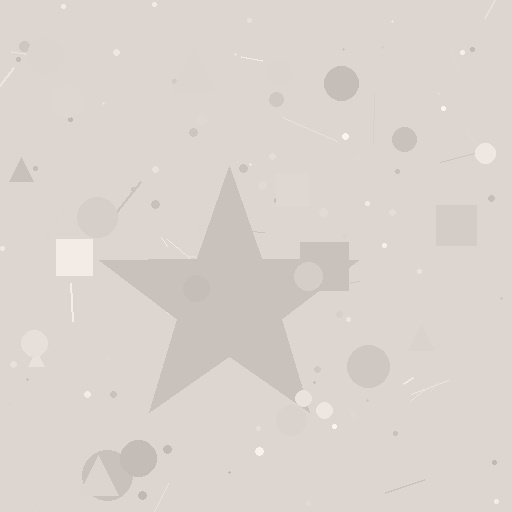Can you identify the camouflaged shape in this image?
The camouflaged shape is a star.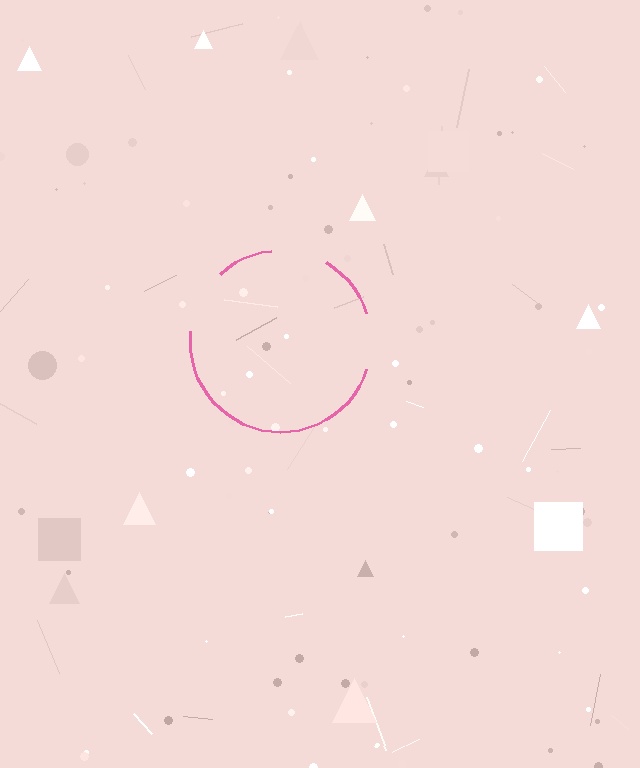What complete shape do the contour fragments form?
The contour fragments form a circle.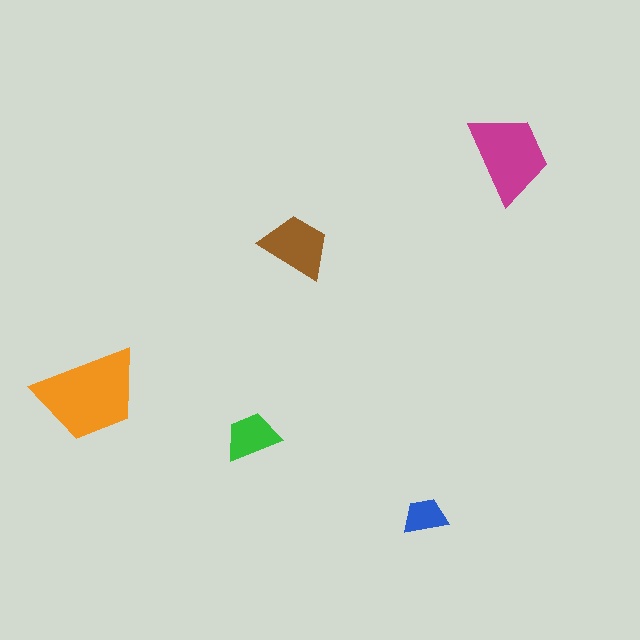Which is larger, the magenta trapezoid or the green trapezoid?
The magenta one.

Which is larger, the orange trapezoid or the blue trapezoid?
The orange one.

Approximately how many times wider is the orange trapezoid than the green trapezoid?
About 2 times wider.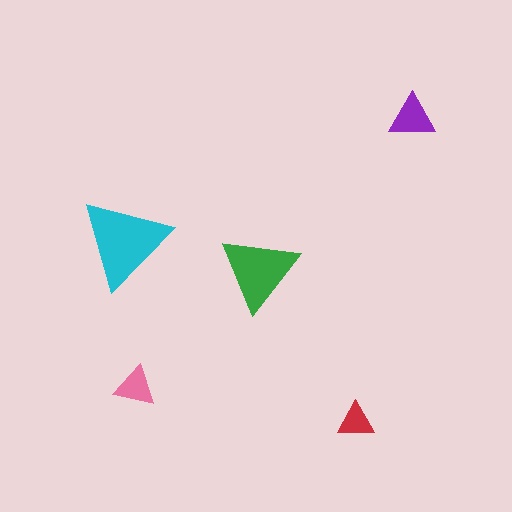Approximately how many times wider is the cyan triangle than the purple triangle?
About 2 times wider.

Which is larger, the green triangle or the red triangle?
The green one.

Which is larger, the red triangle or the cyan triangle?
The cyan one.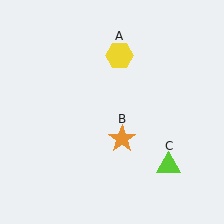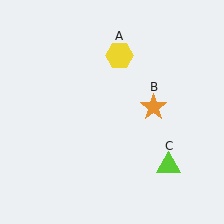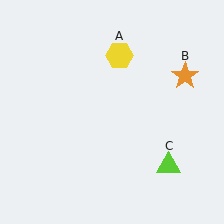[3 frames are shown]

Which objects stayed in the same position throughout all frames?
Yellow hexagon (object A) and lime triangle (object C) remained stationary.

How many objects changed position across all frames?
1 object changed position: orange star (object B).